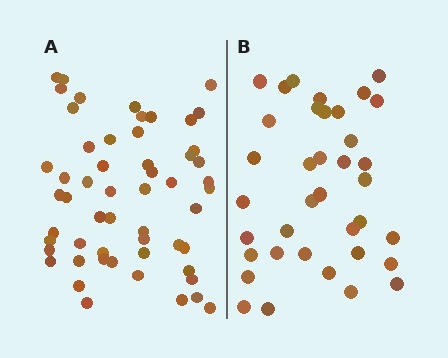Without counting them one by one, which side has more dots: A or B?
Region A (the left region) has more dots.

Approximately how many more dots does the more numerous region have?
Region A has approximately 20 more dots than region B.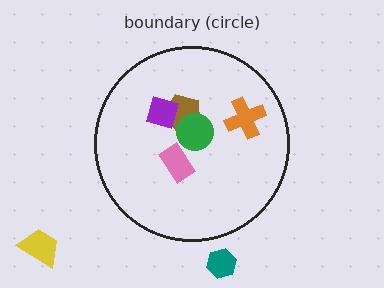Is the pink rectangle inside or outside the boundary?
Inside.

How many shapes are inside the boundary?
5 inside, 2 outside.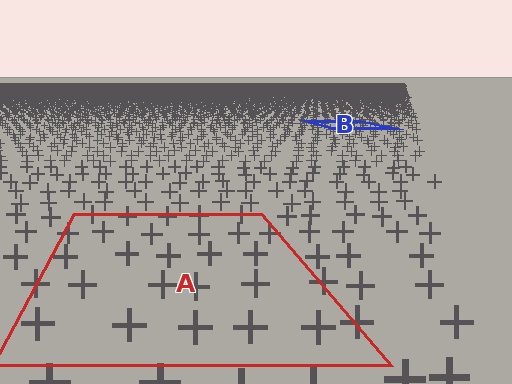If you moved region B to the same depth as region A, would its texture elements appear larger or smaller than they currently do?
They would appear larger. At a closer depth, the same texture elements are projected at a bigger on-screen size.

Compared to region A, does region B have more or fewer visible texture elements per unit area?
Region B has more texture elements per unit area — they are packed more densely because it is farther away.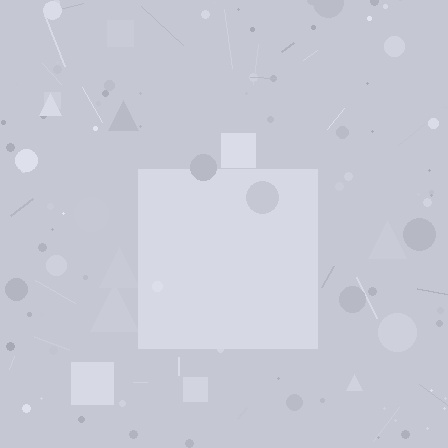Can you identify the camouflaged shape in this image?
The camouflaged shape is a square.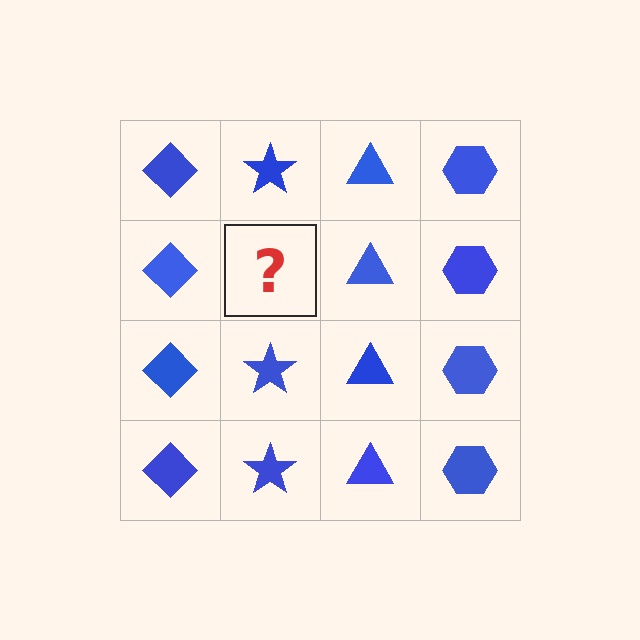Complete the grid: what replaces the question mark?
The question mark should be replaced with a blue star.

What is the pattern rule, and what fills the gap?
The rule is that each column has a consistent shape. The gap should be filled with a blue star.